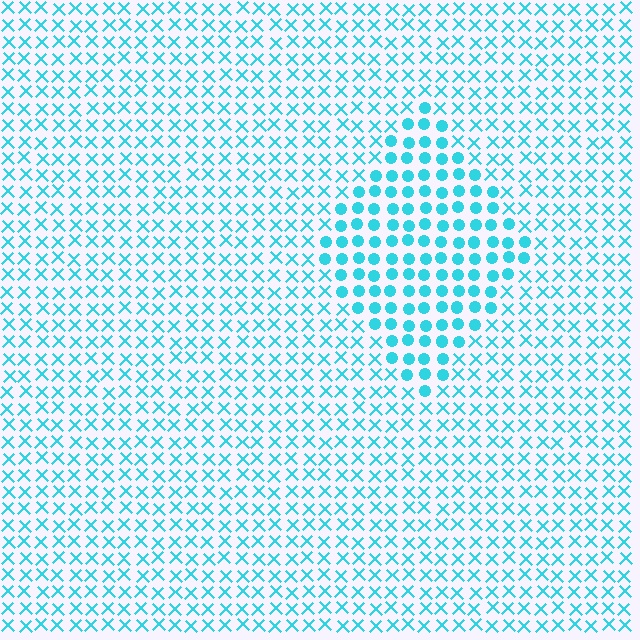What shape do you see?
I see a diamond.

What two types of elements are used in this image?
The image uses circles inside the diamond region and X marks outside it.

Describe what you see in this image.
The image is filled with small cyan elements arranged in a uniform grid. A diamond-shaped region contains circles, while the surrounding area contains X marks. The boundary is defined purely by the change in element shape.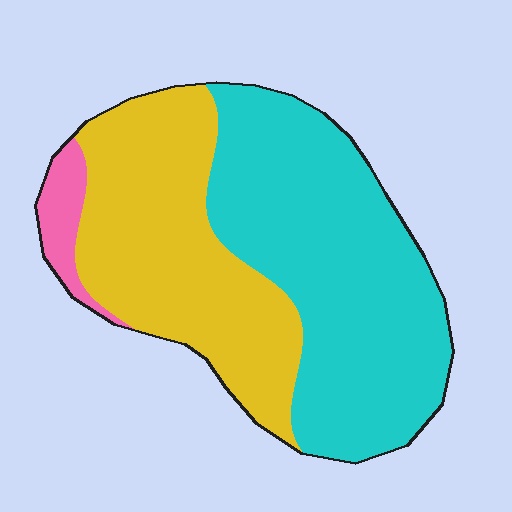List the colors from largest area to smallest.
From largest to smallest: cyan, yellow, pink.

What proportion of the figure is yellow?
Yellow covers 41% of the figure.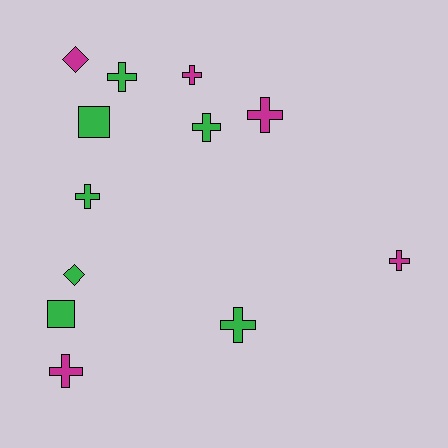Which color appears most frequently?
Green, with 7 objects.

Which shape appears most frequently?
Cross, with 8 objects.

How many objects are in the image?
There are 12 objects.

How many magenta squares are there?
There are no magenta squares.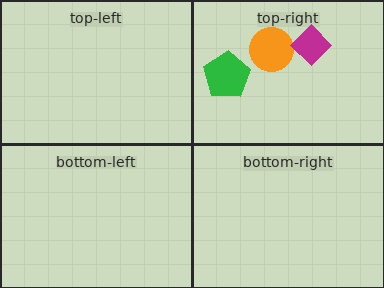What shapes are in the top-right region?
The orange circle, the magenta diamond, the green pentagon.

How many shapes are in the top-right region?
3.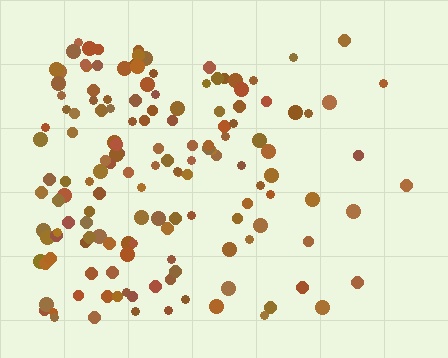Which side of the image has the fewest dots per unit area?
The right.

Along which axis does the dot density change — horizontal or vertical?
Horizontal.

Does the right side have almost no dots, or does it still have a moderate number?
Still a moderate number, just noticeably fewer than the left.